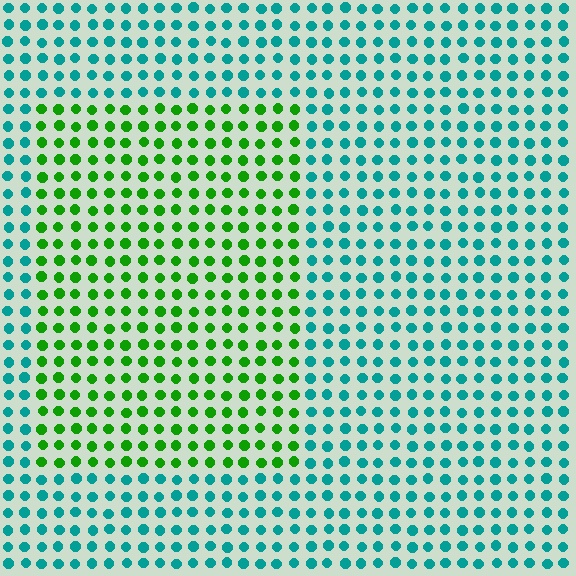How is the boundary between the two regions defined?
The boundary is defined purely by a slight shift in hue (about 60 degrees). Spacing, size, and orientation are identical on both sides.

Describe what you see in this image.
The image is filled with small teal elements in a uniform arrangement. A rectangle-shaped region is visible where the elements are tinted to a slightly different hue, forming a subtle color boundary.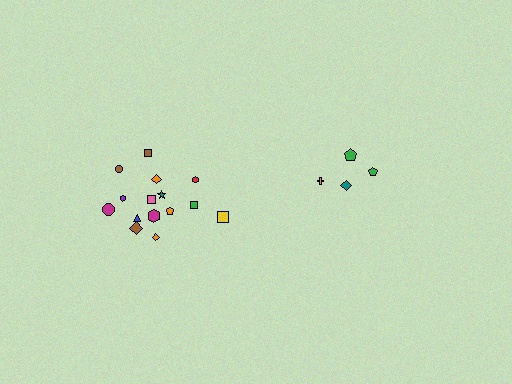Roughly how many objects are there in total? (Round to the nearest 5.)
Roughly 20 objects in total.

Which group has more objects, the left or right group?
The left group.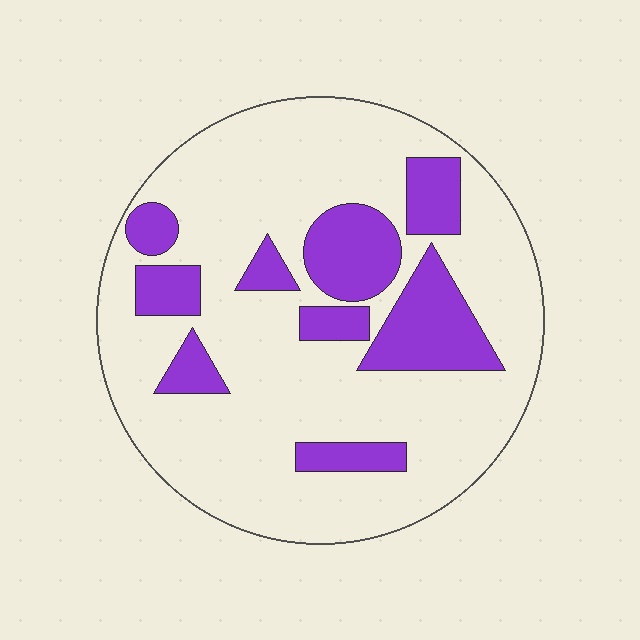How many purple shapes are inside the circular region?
9.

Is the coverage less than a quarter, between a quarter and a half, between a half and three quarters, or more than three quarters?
Less than a quarter.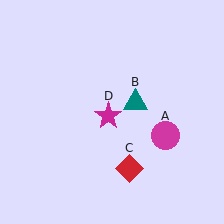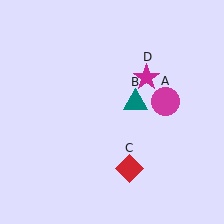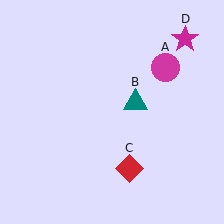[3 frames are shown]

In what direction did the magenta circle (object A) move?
The magenta circle (object A) moved up.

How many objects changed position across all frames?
2 objects changed position: magenta circle (object A), magenta star (object D).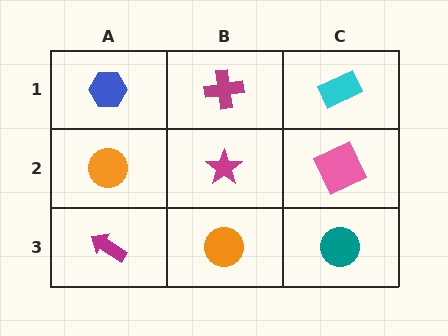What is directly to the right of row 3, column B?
A teal circle.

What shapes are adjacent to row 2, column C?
A cyan rectangle (row 1, column C), a teal circle (row 3, column C), a magenta star (row 2, column B).